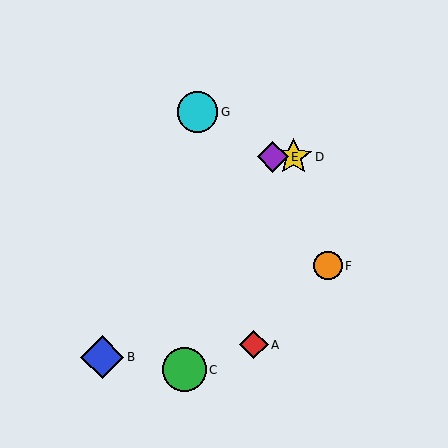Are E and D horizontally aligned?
Yes, both are at y≈157.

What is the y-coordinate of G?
Object G is at y≈112.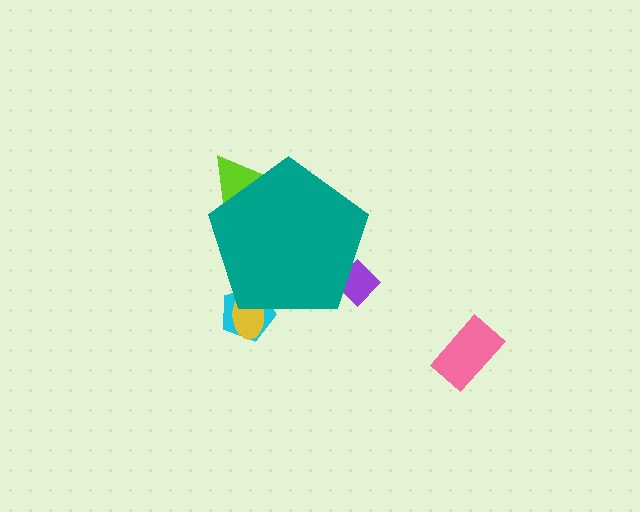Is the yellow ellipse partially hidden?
Yes, the yellow ellipse is partially hidden behind the teal pentagon.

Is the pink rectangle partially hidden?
No, the pink rectangle is fully visible.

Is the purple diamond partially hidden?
Yes, the purple diamond is partially hidden behind the teal pentagon.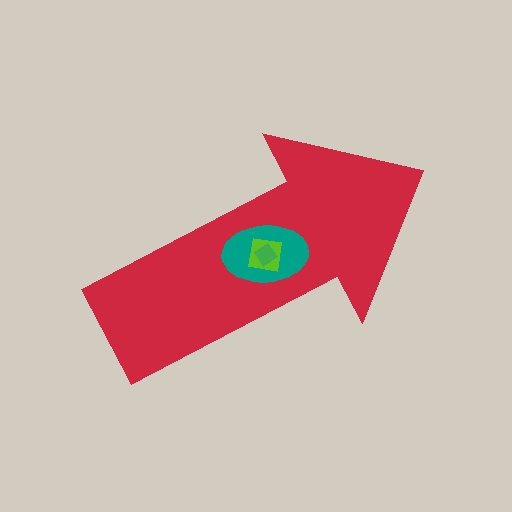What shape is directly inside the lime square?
The green diamond.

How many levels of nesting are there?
4.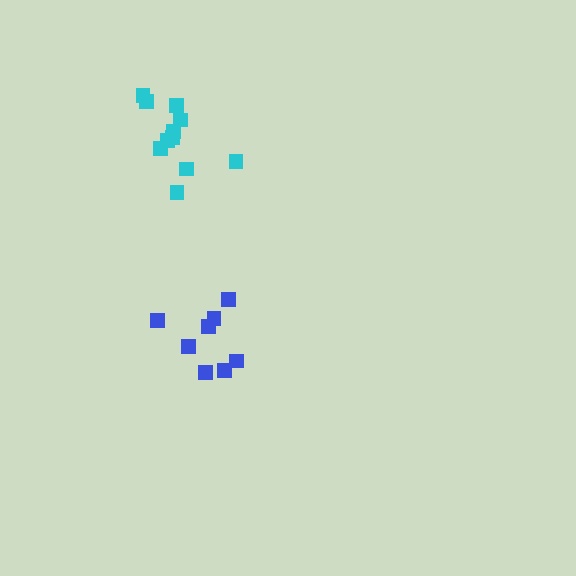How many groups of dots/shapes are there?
There are 2 groups.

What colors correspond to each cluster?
The clusters are colored: blue, cyan.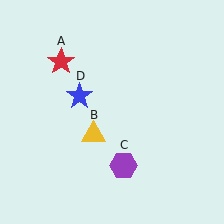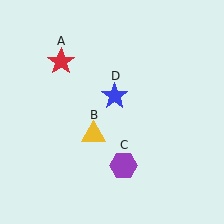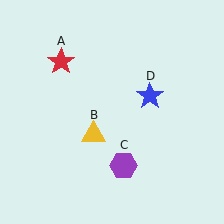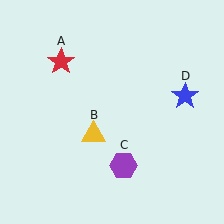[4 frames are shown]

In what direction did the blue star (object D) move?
The blue star (object D) moved right.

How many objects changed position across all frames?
1 object changed position: blue star (object D).